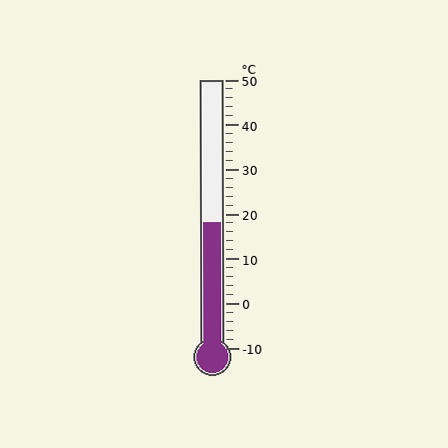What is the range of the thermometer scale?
The thermometer scale ranges from -10°C to 50°C.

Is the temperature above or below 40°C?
The temperature is below 40°C.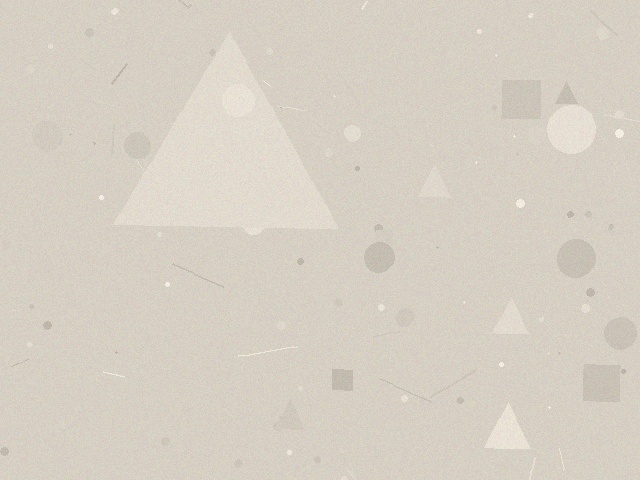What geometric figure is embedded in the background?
A triangle is embedded in the background.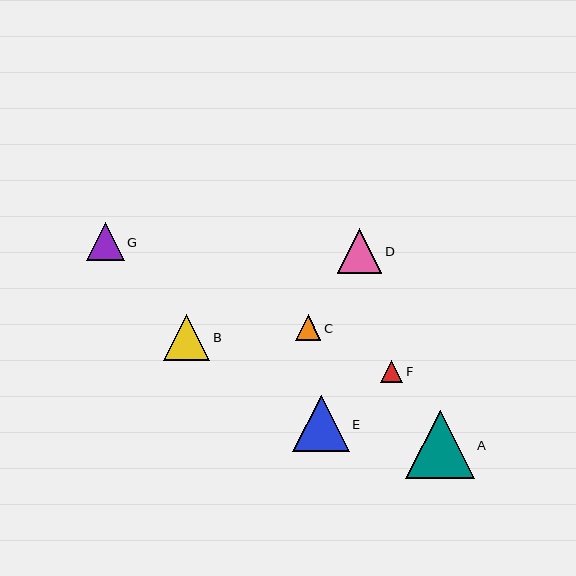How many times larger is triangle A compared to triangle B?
Triangle A is approximately 1.5 times the size of triangle B.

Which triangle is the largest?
Triangle A is the largest with a size of approximately 68 pixels.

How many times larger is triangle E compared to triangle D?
Triangle E is approximately 1.3 times the size of triangle D.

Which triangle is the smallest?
Triangle F is the smallest with a size of approximately 22 pixels.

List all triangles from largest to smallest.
From largest to smallest: A, E, B, D, G, C, F.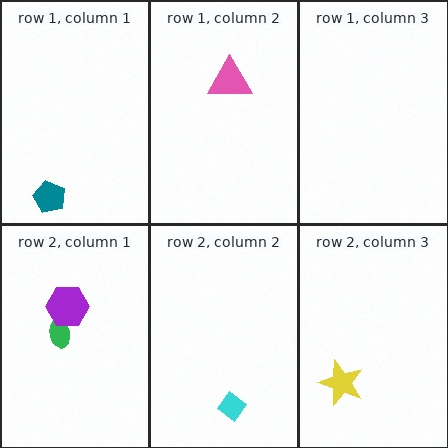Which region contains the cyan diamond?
The row 2, column 2 region.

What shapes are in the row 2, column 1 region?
The green ellipse, the purple hexagon.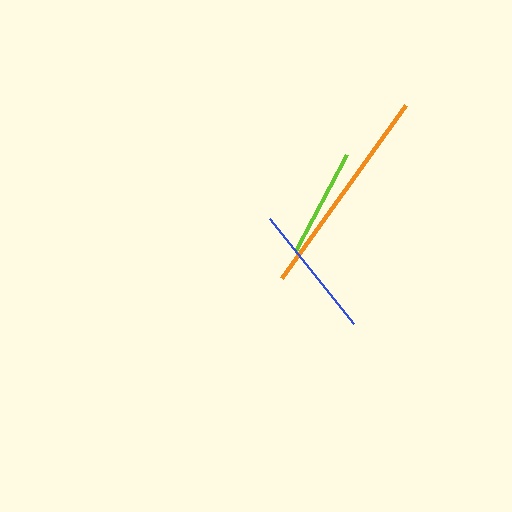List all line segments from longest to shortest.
From longest to shortest: orange, blue, lime.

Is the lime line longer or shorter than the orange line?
The orange line is longer than the lime line.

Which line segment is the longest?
The orange line is the longest at approximately 213 pixels.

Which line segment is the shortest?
The lime line is the shortest at approximately 108 pixels.